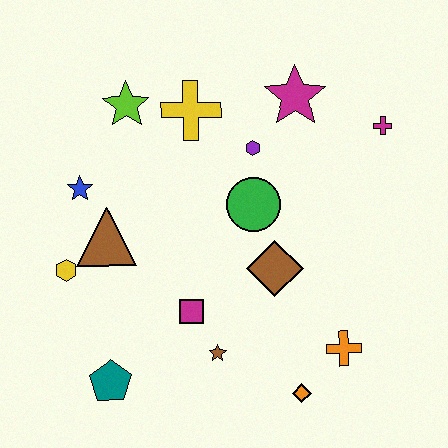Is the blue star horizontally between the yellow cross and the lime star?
No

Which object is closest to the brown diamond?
The green circle is closest to the brown diamond.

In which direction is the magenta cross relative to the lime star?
The magenta cross is to the right of the lime star.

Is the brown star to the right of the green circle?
No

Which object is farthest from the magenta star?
The teal pentagon is farthest from the magenta star.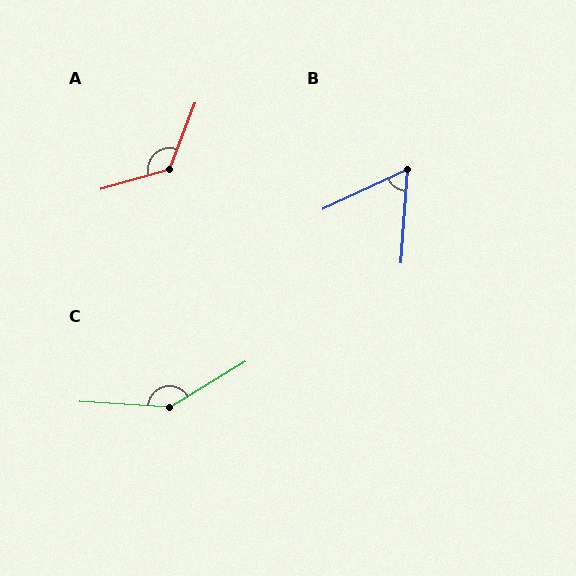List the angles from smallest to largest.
B (61°), A (127°), C (145°).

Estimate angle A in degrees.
Approximately 127 degrees.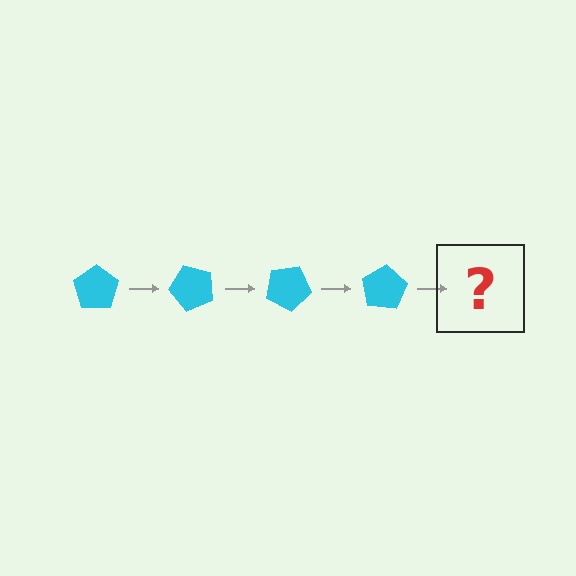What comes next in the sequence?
The next element should be a cyan pentagon rotated 200 degrees.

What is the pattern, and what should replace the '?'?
The pattern is that the pentagon rotates 50 degrees each step. The '?' should be a cyan pentagon rotated 200 degrees.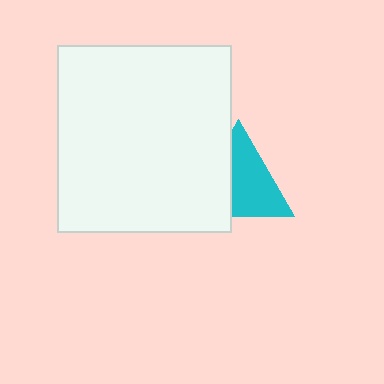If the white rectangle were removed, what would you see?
You would see the complete cyan triangle.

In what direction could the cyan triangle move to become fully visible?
The cyan triangle could move right. That would shift it out from behind the white rectangle entirely.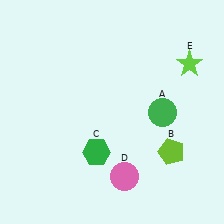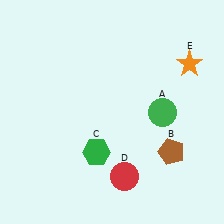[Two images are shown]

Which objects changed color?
B changed from lime to brown. D changed from pink to red. E changed from lime to orange.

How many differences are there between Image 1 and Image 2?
There are 3 differences between the two images.